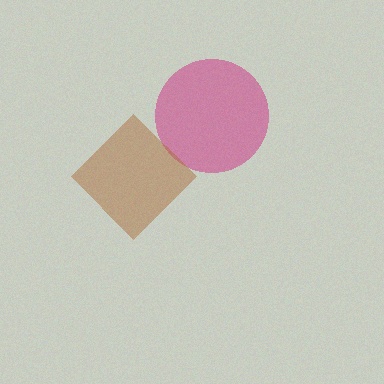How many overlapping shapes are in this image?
There are 2 overlapping shapes in the image.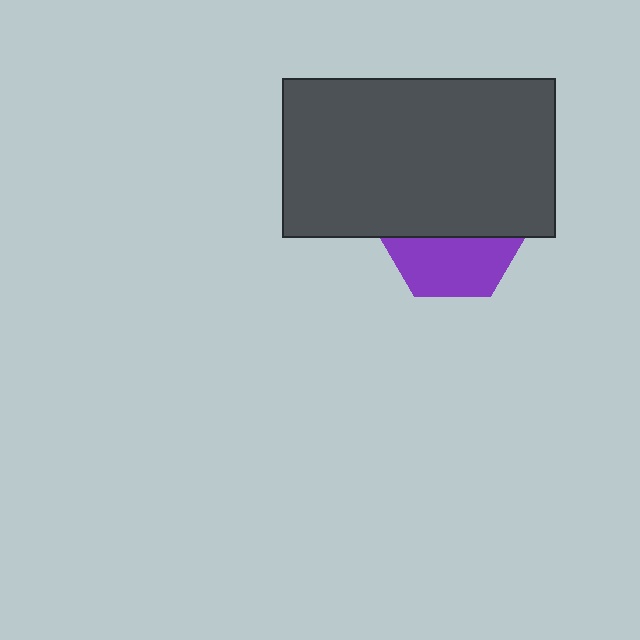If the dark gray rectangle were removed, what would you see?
You would see the complete purple hexagon.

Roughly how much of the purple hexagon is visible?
A small part of it is visible (roughly 44%).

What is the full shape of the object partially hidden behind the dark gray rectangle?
The partially hidden object is a purple hexagon.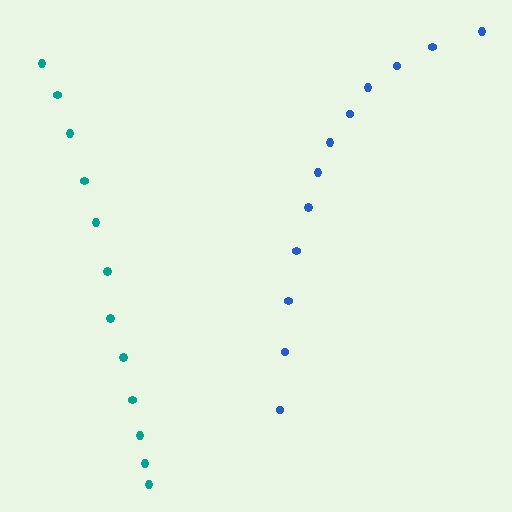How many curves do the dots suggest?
There are 2 distinct paths.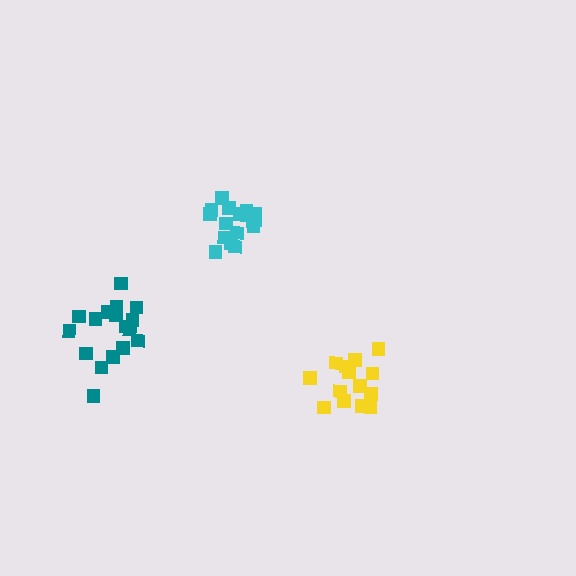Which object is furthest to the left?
The teal cluster is leftmost.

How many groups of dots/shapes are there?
There are 3 groups.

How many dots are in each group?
Group 1: 18 dots, Group 2: 14 dots, Group 3: 18 dots (50 total).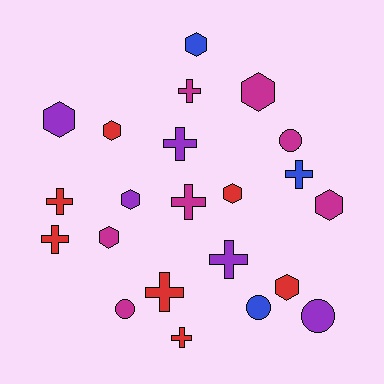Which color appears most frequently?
Magenta, with 7 objects.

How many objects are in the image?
There are 22 objects.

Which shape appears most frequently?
Hexagon, with 9 objects.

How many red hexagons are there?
There are 3 red hexagons.